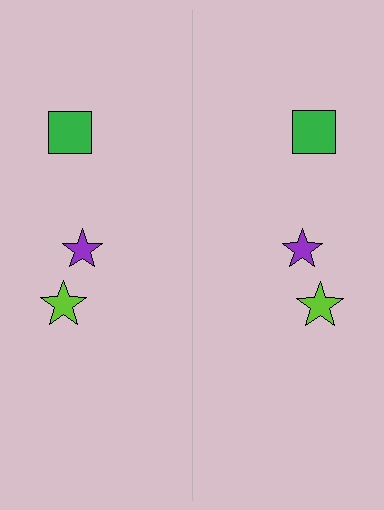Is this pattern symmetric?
Yes, this pattern has bilateral (reflection) symmetry.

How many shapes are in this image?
There are 6 shapes in this image.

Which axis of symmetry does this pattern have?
The pattern has a vertical axis of symmetry running through the center of the image.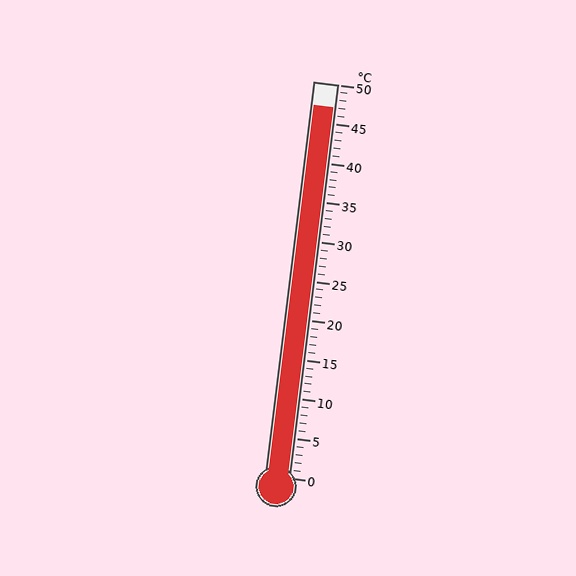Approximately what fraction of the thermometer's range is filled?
The thermometer is filled to approximately 95% of its range.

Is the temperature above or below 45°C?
The temperature is above 45°C.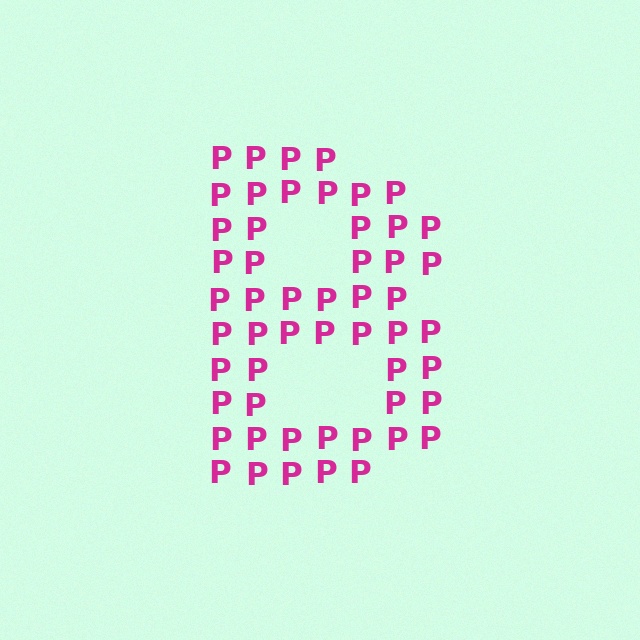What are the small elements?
The small elements are letter P's.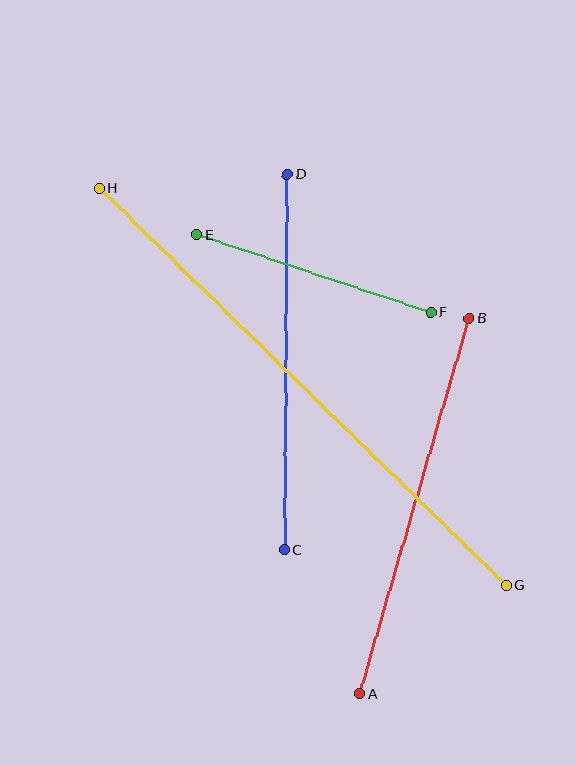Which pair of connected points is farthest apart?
Points G and H are farthest apart.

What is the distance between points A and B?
The distance is approximately 391 pixels.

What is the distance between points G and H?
The distance is approximately 568 pixels.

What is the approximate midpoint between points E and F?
The midpoint is at approximately (314, 274) pixels.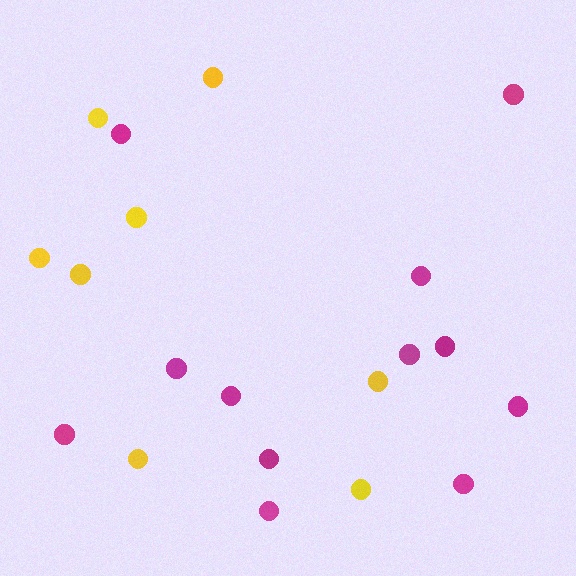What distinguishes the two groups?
There are 2 groups: one group of yellow circles (8) and one group of magenta circles (12).